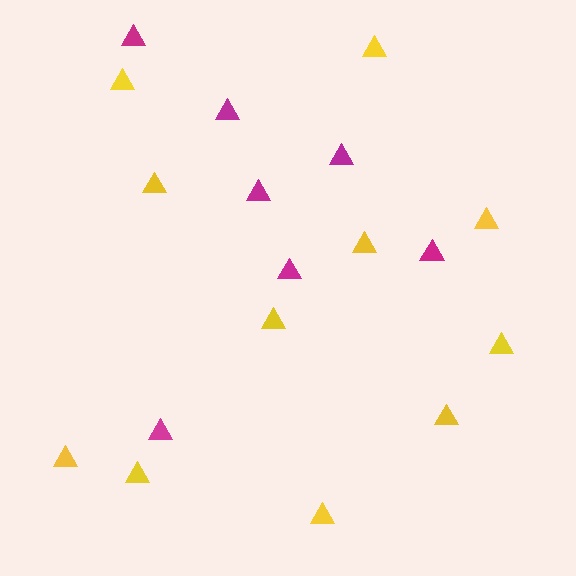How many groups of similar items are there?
There are 2 groups: one group of magenta triangles (7) and one group of yellow triangles (11).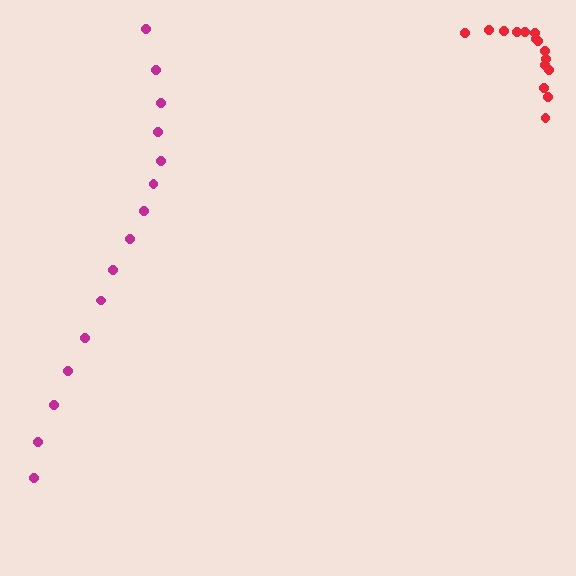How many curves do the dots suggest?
There are 2 distinct paths.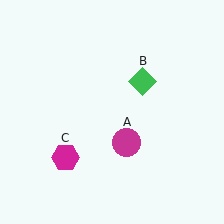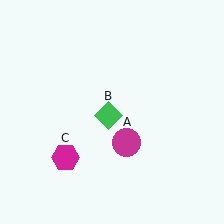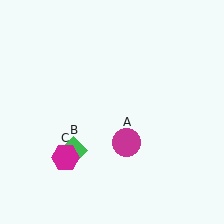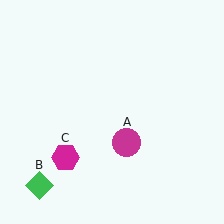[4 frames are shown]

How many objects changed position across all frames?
1 object changed position: green diamond (object B).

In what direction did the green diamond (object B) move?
The green diamond (object B) moved down and to the left.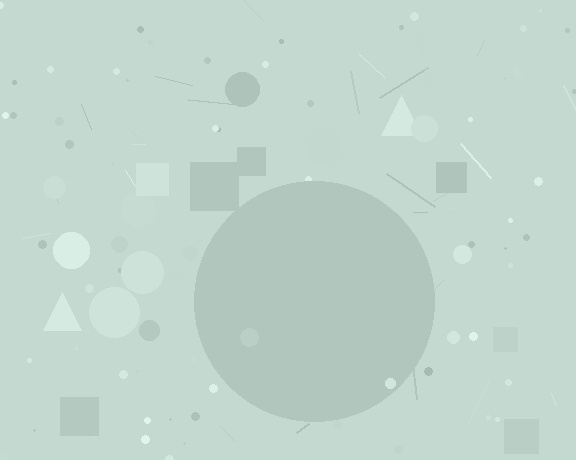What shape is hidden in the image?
A circle is hidden in the image.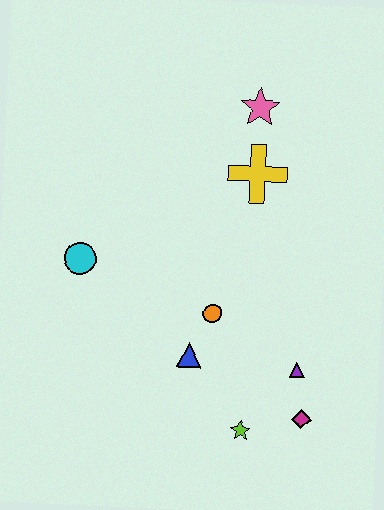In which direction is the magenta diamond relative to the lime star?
The magenta diamond is to the right of the lime star.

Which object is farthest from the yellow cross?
The lime star is farthest from the yellow cross.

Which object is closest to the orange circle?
The blue triangle is closest to the orange circle.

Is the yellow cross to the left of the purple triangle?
Yes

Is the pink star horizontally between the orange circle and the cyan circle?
No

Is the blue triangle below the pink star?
Yes